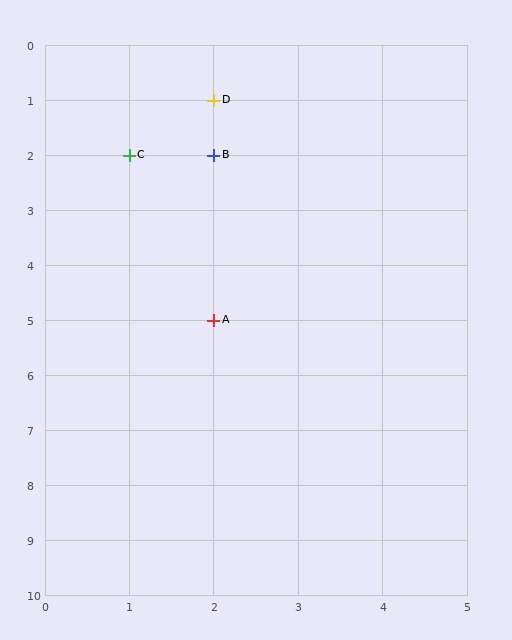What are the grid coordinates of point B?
Point B is at grid coordinates (2, 2).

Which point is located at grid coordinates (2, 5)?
Point A is at (2, 5).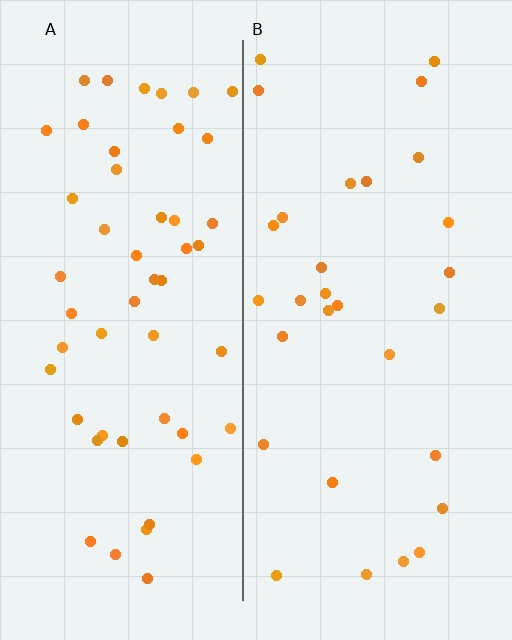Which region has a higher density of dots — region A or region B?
A (the left).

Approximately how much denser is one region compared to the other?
Approximately 1.8× — region A over region B.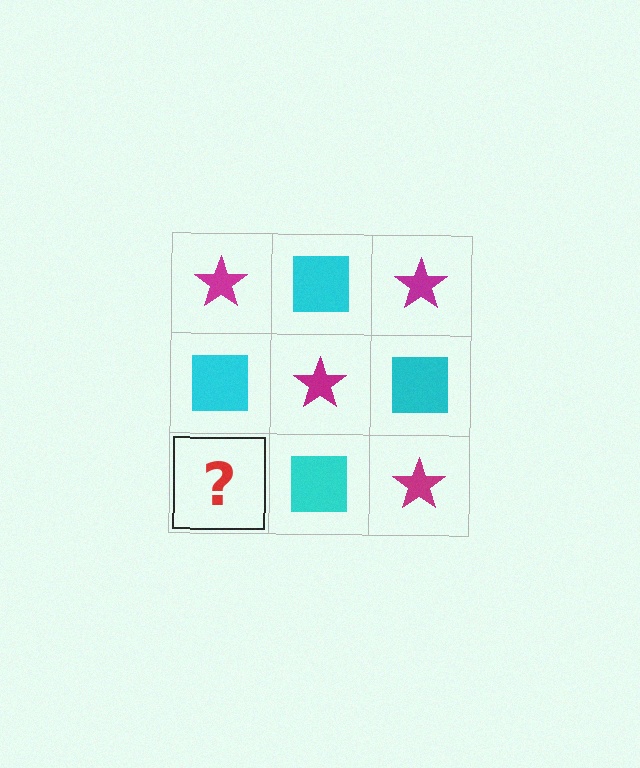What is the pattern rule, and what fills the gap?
The rule is that it alternates magenta star and cyan square in a checkerboard pattern. The gap should be filled with a magenta star.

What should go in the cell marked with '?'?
The missing cell should contain a magenta star.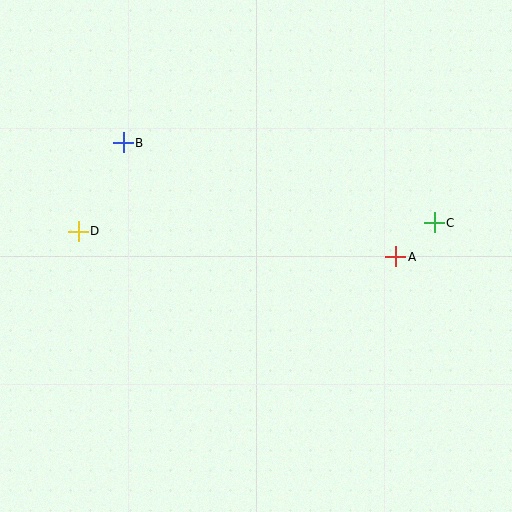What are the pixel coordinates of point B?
Point B is at (123, 143).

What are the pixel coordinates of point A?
Point A is at (396, 257).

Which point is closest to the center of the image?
Point A at (396, 257) is closest to the center.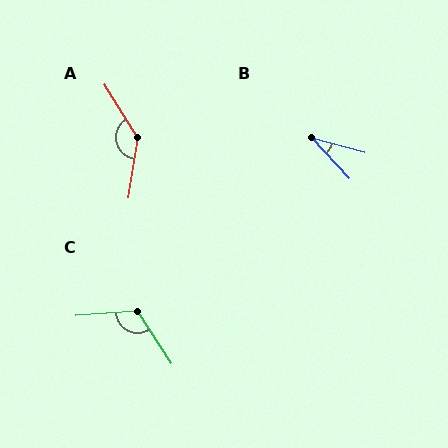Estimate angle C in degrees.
Approximately 119 degrees.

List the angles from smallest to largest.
B (32°), C (119°), A (140°).